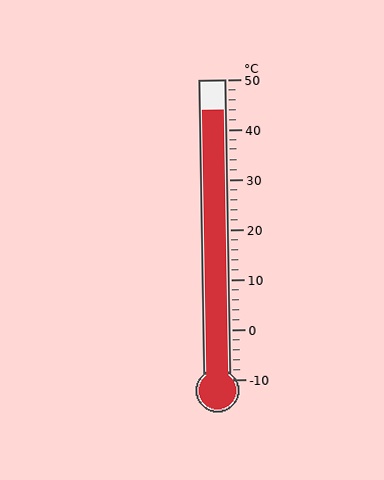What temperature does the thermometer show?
The thermometer shows approximately 44°C.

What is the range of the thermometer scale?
The thermometer scale ranges from -10°C to 50°C.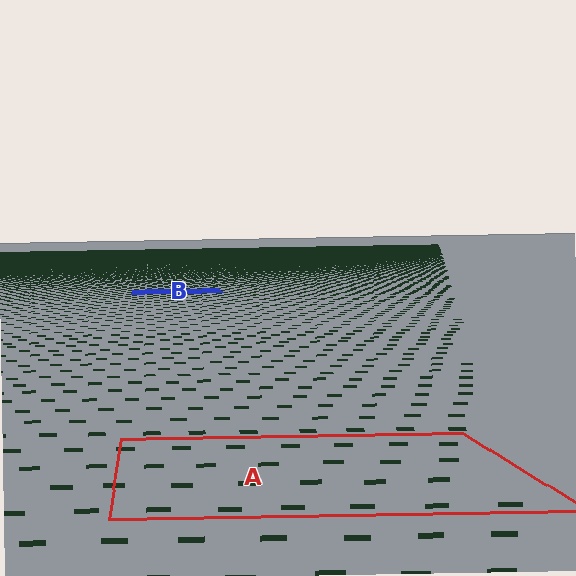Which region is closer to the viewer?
Region A is closer. The texture elements there are larger and more spread out.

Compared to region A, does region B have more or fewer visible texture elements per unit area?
Region B has more texture elements per unit area — they are packed more densely because it is farther away.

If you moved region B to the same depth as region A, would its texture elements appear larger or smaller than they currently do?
They would appear larger. At a closer depth, the same texture elements are projected at a bigger on-screen size.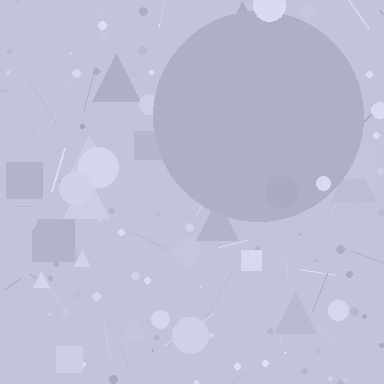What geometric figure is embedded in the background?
A circle is embedded in the background.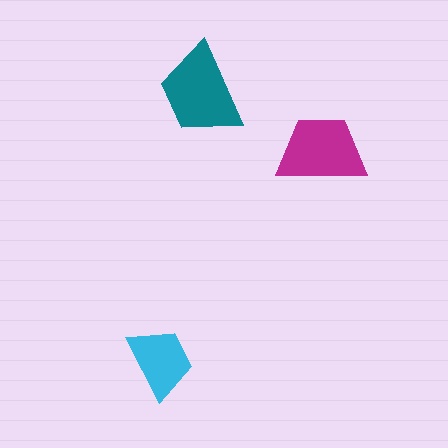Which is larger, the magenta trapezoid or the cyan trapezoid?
The magenta one.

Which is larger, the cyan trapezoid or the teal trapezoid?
The teal one.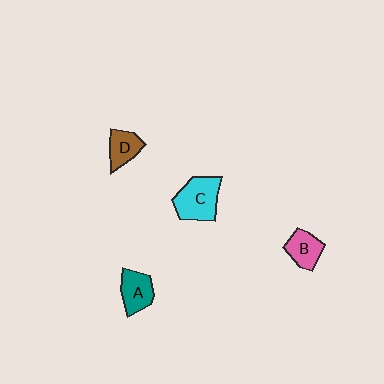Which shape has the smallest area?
Shape D (brown).